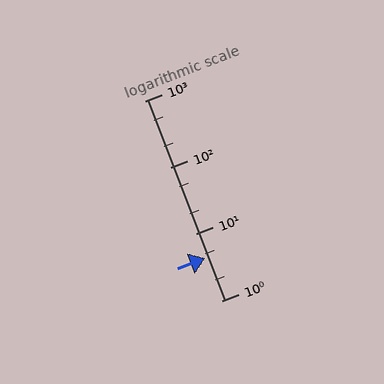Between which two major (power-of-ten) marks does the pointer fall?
The pointer is between 1 and 10.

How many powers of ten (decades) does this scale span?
The scale spans 3 decades, from 1 to 1000.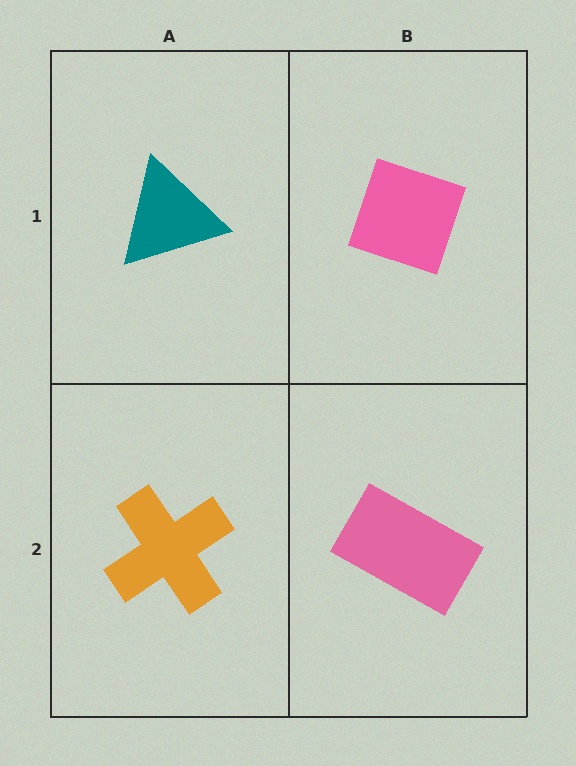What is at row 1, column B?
A pink diamond.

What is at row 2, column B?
A pink rectangle.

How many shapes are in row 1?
2 shapes.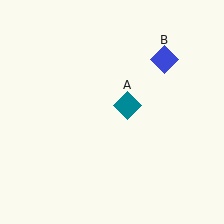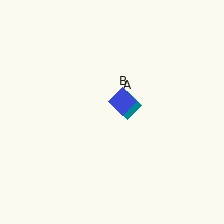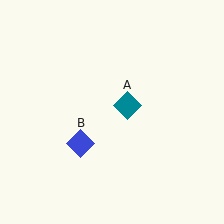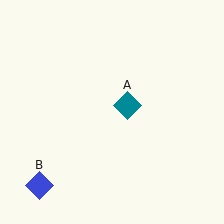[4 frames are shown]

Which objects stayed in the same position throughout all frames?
Teal diamond (object A) remained stationary.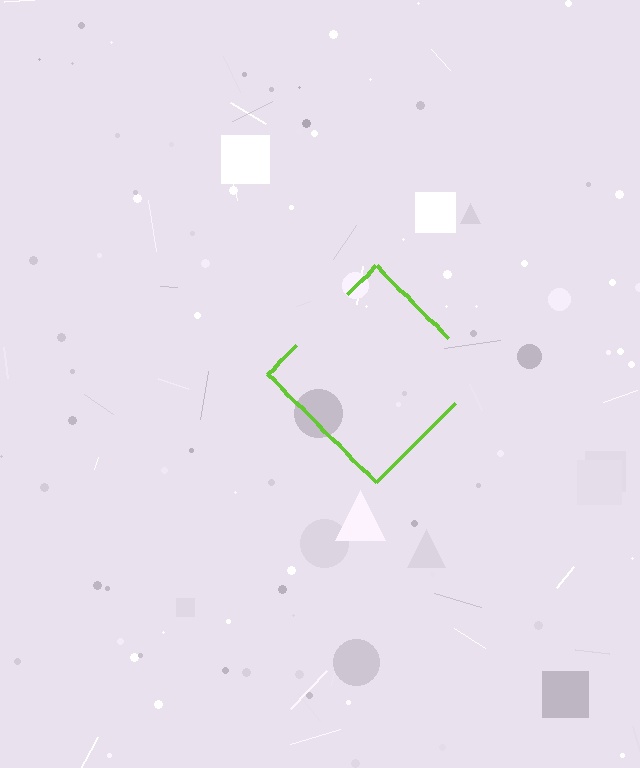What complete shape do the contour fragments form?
The contour fragments form a diamond.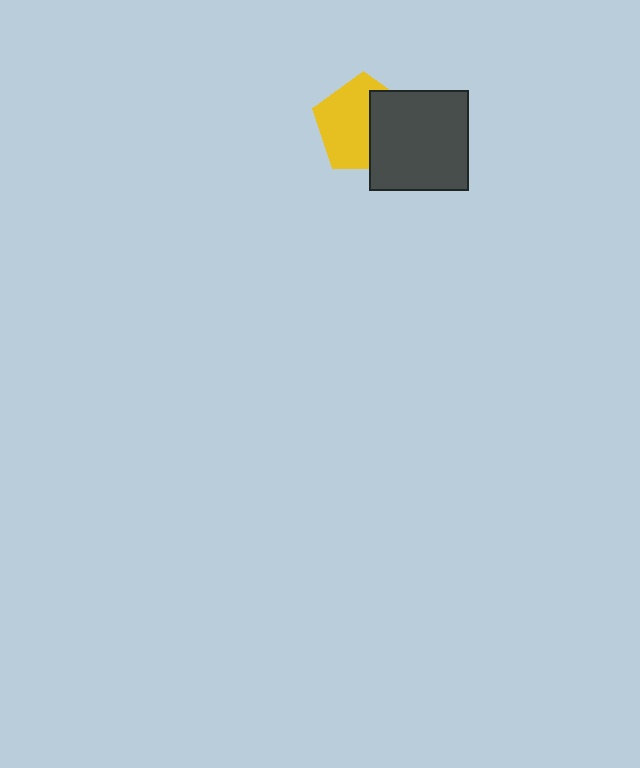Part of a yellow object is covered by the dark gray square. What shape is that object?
It is a pentagon.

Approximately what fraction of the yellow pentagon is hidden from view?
Roughly 41% of the yellow pentagon is hidden behind the dark gray square.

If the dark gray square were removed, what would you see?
You would see the complete yellow pentagon.